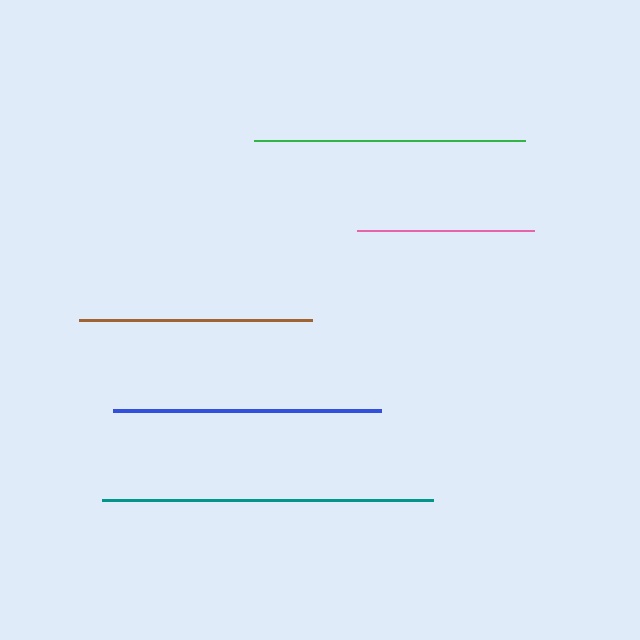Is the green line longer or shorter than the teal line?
The teal line is longer than the green line.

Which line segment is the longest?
The teal line is the longest at approximately 331 pixels.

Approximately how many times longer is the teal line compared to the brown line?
The teal line is approximately 1.4 times the length of the brown line.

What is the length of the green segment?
The green segment is approximately 270 pixels long.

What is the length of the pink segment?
The pink segment is approximately 178 pixels long.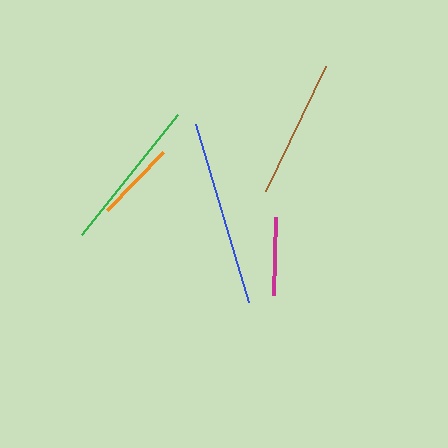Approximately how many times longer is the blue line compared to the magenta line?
The blue line is approximately 2.4 times the length of the magenta line.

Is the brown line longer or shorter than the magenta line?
The brown line is longer than the magenta line.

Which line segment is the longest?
The blue line is the longest at approximately 186 pixels.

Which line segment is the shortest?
The magenta line is the shortest at approximately 78 pixels.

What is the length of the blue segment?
The blue segment is approximately 186 pixels long.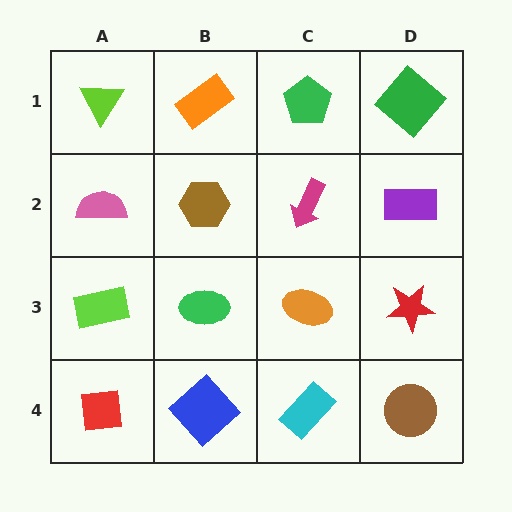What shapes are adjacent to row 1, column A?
A pink semicircle (row 2, column A), an orange rectangle (row 1, column B).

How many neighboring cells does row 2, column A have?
3.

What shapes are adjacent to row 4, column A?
A lime rectangle (row 3, column A), a blue diamond (row 4, column B).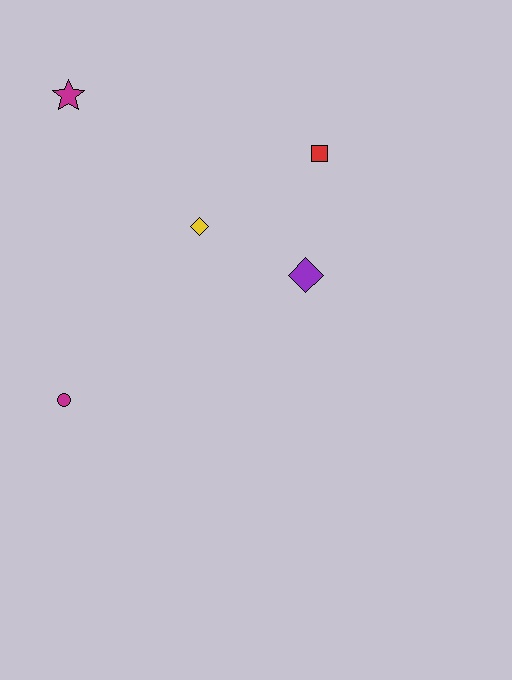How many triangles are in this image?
There are no triangles.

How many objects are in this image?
There are 5 objects.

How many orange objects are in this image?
There are no orange objects.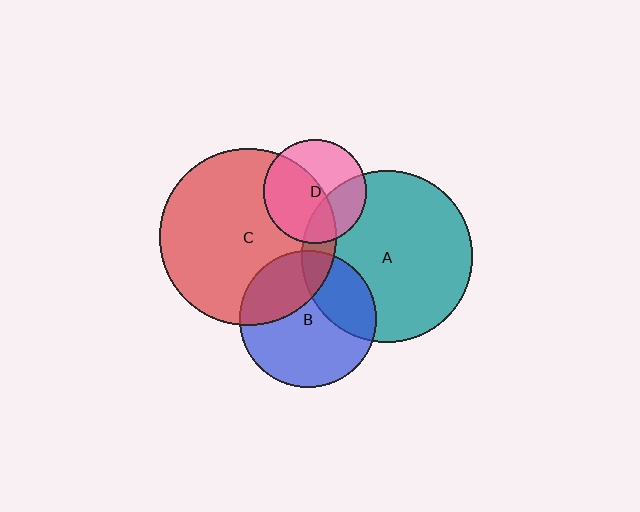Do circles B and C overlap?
Yes.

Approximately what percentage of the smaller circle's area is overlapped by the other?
Approximately 30%.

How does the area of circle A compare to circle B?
Approximately 1.6 times.